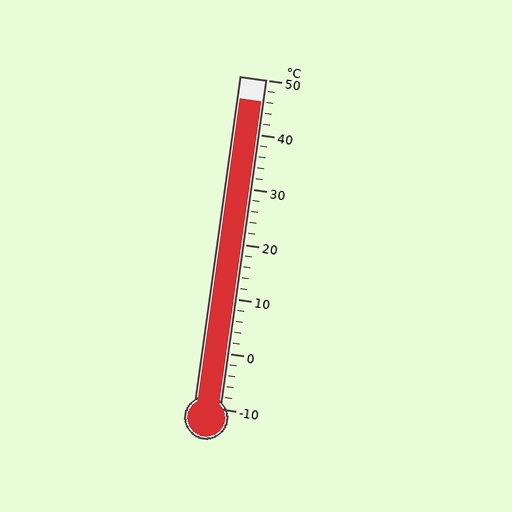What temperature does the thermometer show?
The thermometer shows approximately 46°C.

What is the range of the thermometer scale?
The thermometer scale ranges from -10°C to 50°C.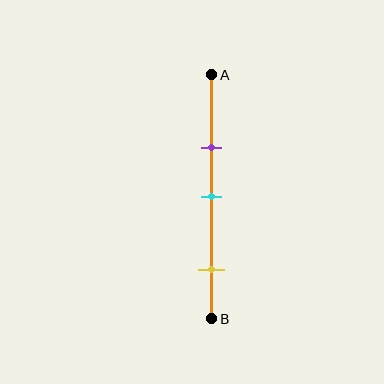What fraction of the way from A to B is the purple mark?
The purple mark is approximately 30% (0.3) of the way from A to B.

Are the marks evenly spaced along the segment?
No, the marks are not evenly spaced.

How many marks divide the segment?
There are 3 marks dividing the segment.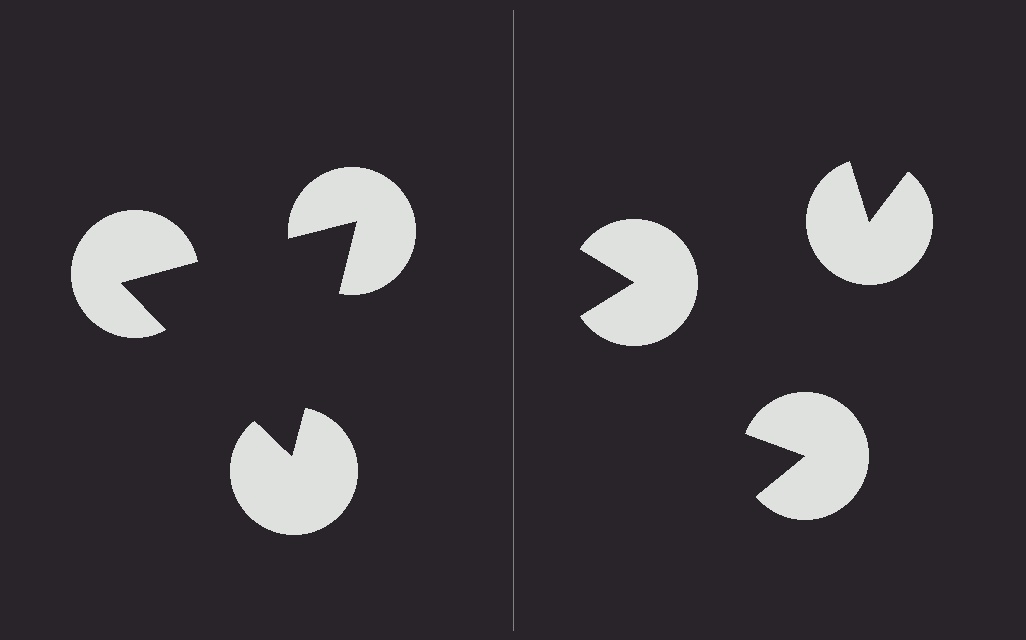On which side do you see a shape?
An illusory triangle appears on the left side. On the right side the wedge cuts are rotated, so no coherent shape forms.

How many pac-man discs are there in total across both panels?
6 — 3 on each side.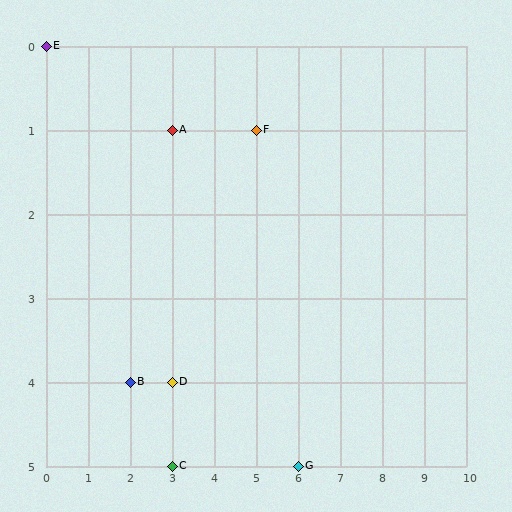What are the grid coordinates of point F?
Point F is at grid coordinates (5, 1).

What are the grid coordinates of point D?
Point D is at grid coordinates (3, 4).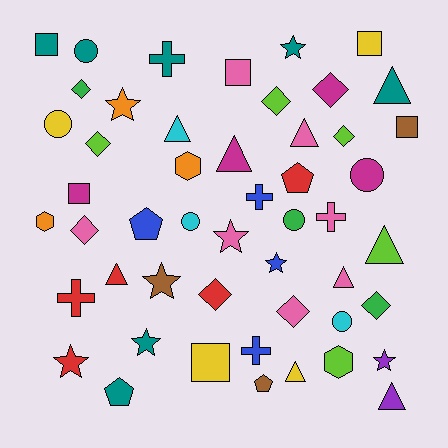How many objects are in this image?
There are 50 objects.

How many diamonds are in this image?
There are 9 diamonds.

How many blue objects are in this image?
There are 4 blue objects.